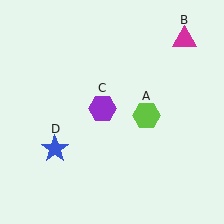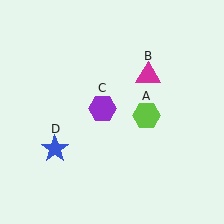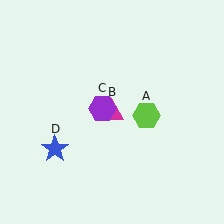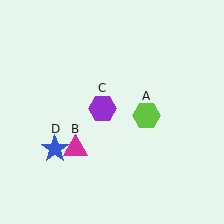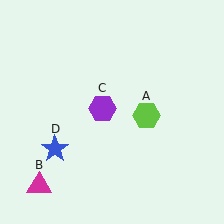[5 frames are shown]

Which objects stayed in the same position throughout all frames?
Lime hexagon (object A) and purple hexagon (object C) and blue star (object D) remained stationary.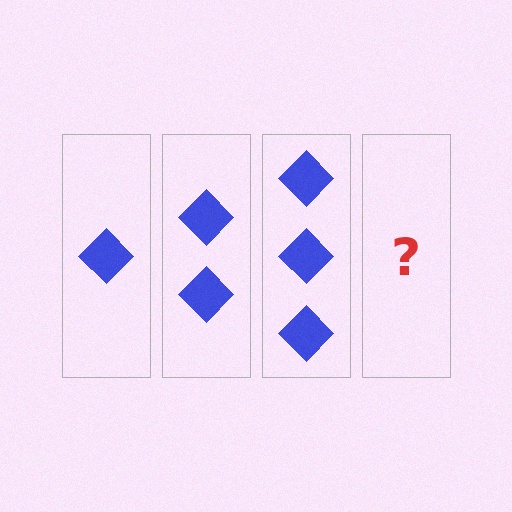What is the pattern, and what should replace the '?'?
The pattern is that each step adds one more diamond. The '?' should be 4 diamonds.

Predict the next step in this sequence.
The next step is 4 diamonds.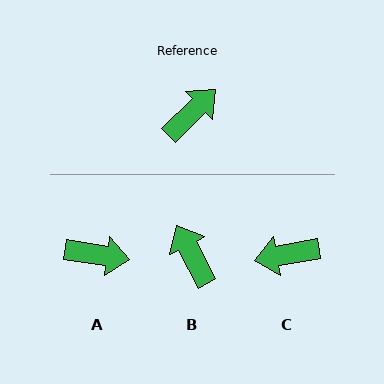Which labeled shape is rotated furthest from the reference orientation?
C, about 146 degrees away.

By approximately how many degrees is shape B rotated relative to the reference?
Approximately 73 degrees counter-clockwise.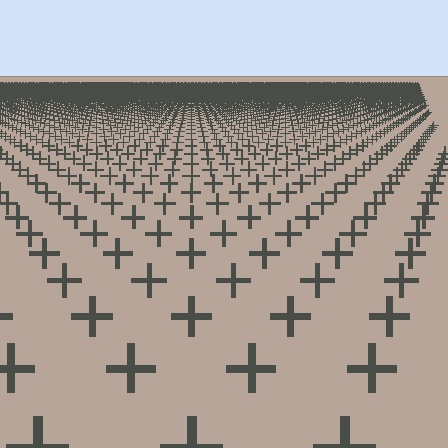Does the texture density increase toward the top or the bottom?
Density increases toward the top.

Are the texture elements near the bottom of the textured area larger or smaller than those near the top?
Larger. Near the bottom, elements are closer to the viewer and appear at a bigger on-screen size.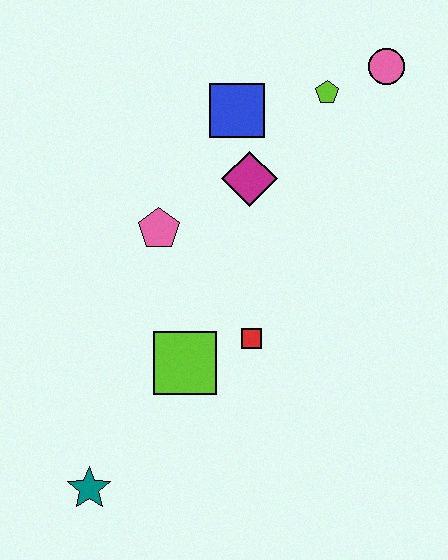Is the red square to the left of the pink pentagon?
No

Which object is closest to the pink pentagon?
The magenta diamond is closest to the pink pentagon.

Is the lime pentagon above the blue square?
Yes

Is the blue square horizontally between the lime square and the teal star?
No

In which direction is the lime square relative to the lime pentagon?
The lime square is below the lime pentagon.